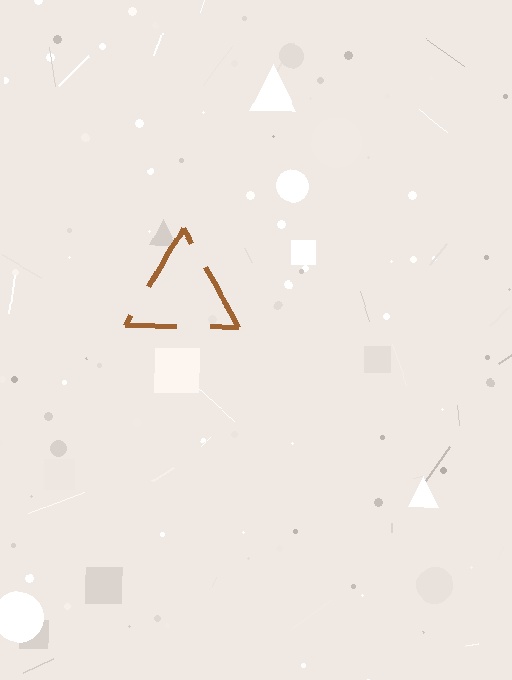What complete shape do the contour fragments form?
The contour fragments form a triangle.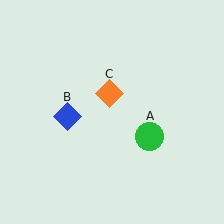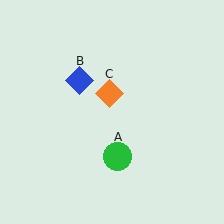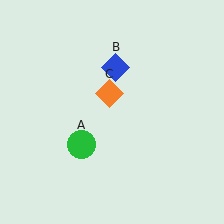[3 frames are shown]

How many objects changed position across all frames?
2 objects changed position: green circle (object A), blue diamond (object B).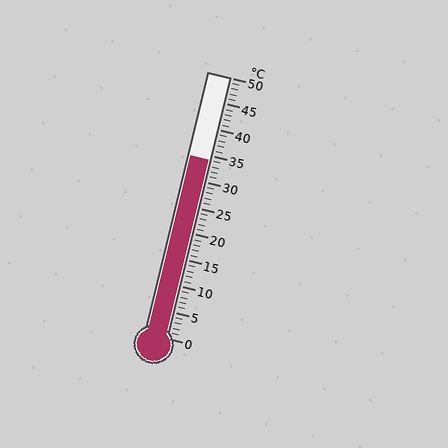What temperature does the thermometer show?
The thermometer shows approximately 34°C.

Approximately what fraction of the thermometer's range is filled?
The thermometer is filled to approximately 70% of its range.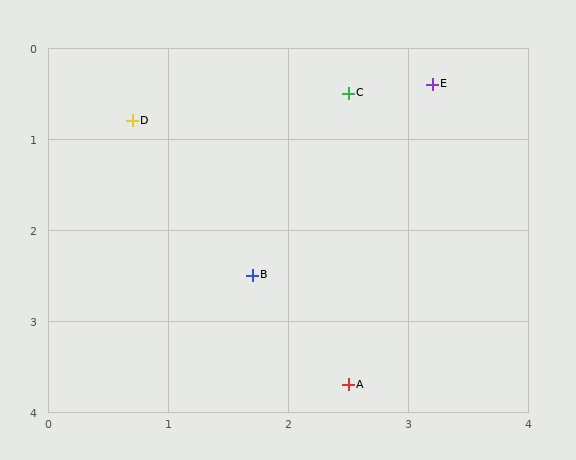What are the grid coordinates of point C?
Point C is at approximately (2.5, 0.5).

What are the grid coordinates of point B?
Point B is at approximately (1.7, 2.5).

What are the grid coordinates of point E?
Point E is at approximately (3.2, 0.4).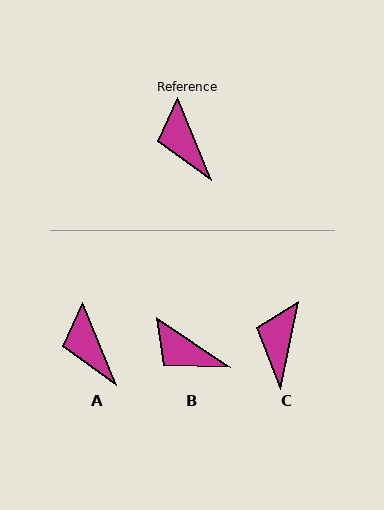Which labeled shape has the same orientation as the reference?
A.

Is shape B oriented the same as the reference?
No, it is off by about 33 degrees.